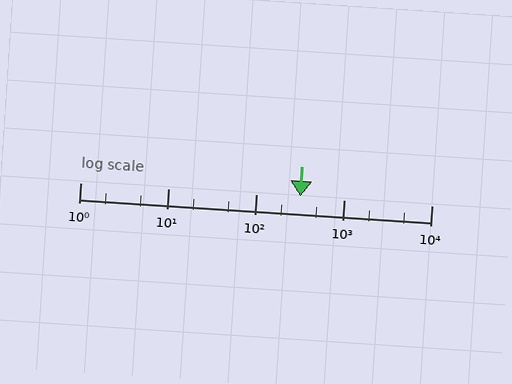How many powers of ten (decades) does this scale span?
The scale spans 4 decades, from 1 to 10000.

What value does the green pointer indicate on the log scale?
The pointer indicates approximately 320.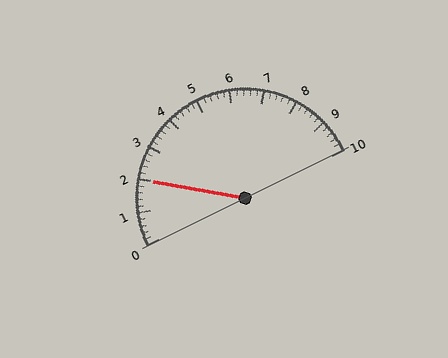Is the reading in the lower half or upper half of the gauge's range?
The reading is in the lower half of the range (0 to 10).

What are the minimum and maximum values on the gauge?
The gauge ranges from 0 to 10.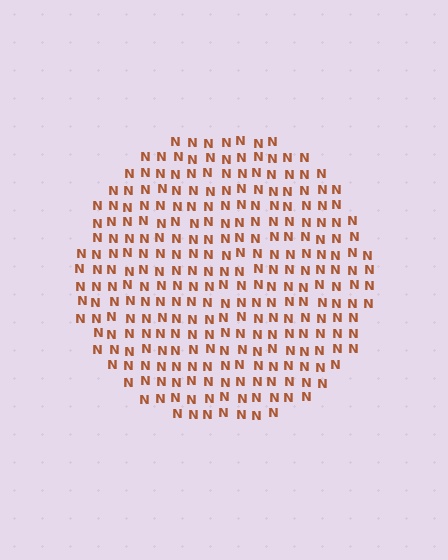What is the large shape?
The large shape is a circle.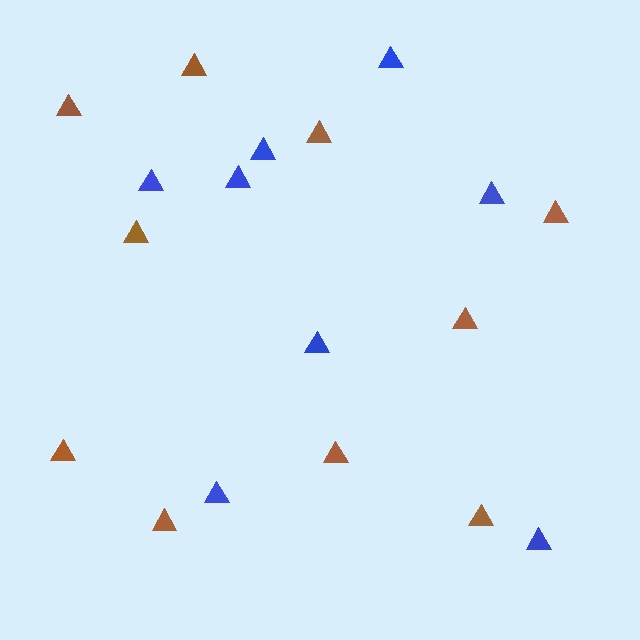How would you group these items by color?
There are 2 groups: one group of brown triangles (10) and one group of blue triangles (8).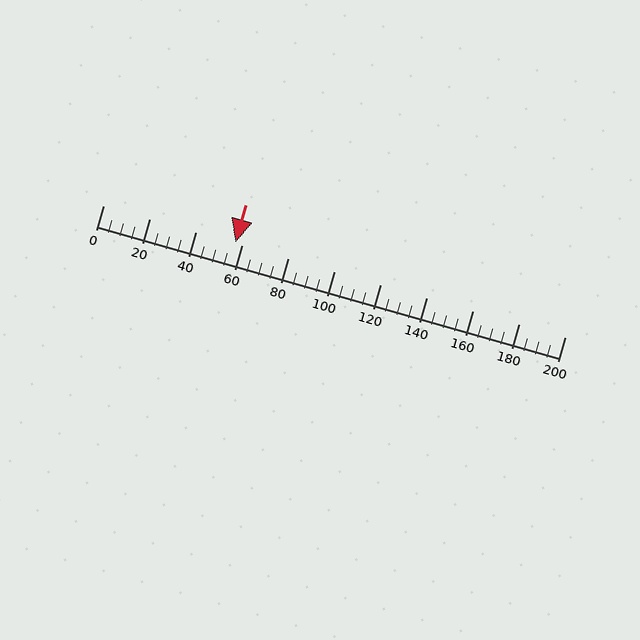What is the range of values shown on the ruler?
The ruler shows values from 0 to 200.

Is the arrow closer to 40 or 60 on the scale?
The arrow is closer to 60.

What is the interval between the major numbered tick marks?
The major tick marks are spaced 20 units apart.